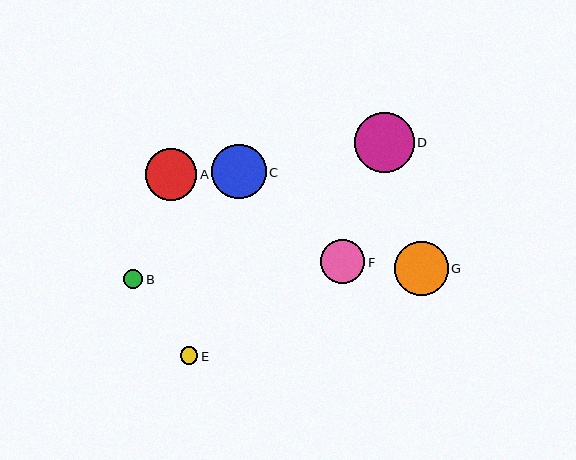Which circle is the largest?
Circle D is the largest with a size of approximately 60 pixels.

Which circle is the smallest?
Circle E is the smallest with a size of approximately 18 pixels.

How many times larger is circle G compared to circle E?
Circle G is approximately 3.1 times the size of circle E.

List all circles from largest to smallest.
From largest to smallest: D, C, G, A, F, B, E.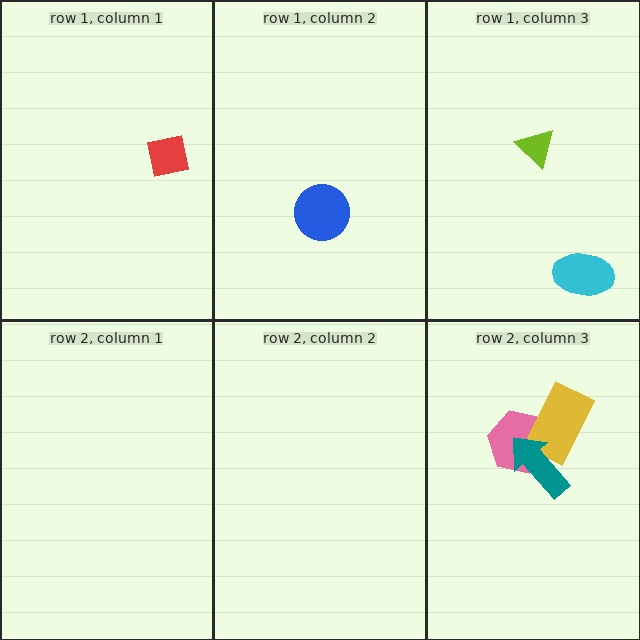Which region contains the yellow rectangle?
The row 2, column 3 region.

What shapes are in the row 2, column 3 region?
The pink hexagon, the yellow rectangle, the teal arrow.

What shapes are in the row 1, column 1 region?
The red square.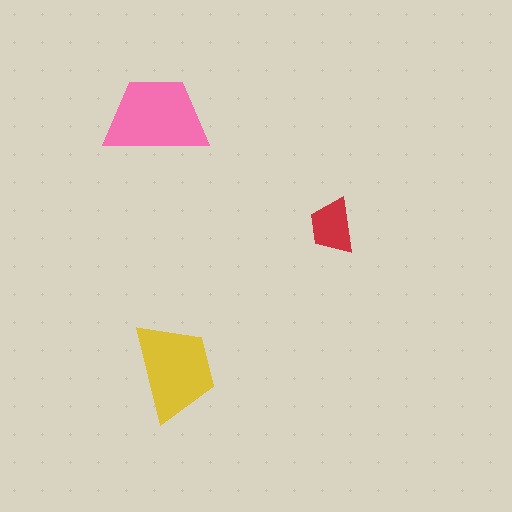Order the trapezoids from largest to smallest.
the pink one, the yellow one, the red one.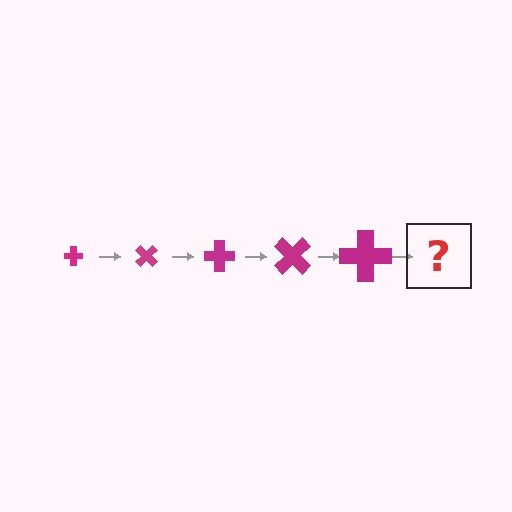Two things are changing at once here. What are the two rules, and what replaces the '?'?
The two rules are that the cross grows larger each step and it rotates 45 degrees each step. The '?' should be a cross, larger than the previous one and rotated 225 degrees from the start.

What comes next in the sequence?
The next element should be a cross, larger than the previous one and rotated 225 degrees from the start.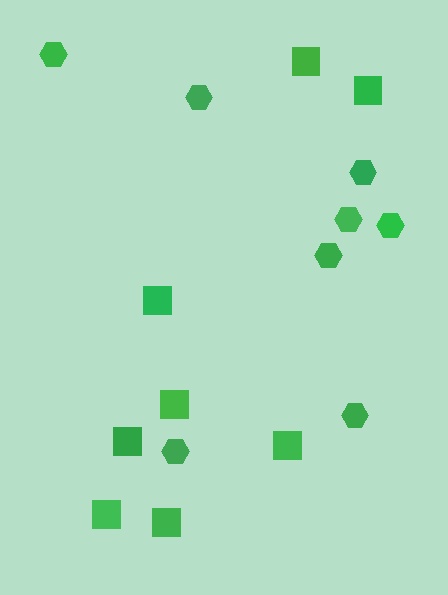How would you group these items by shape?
There are 2 groups: one group of squares (8) and one group of hexagons (8).